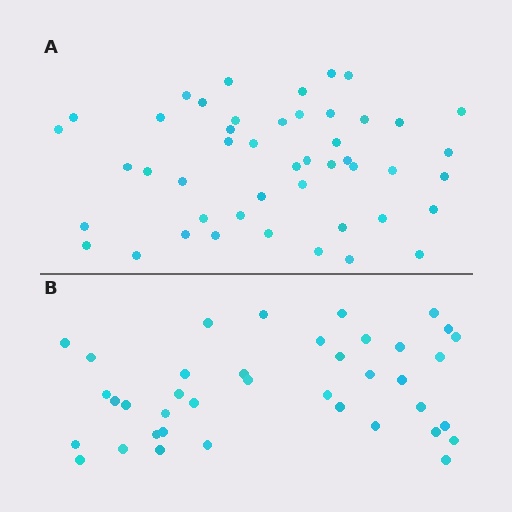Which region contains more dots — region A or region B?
Region A (the top region) has more dots.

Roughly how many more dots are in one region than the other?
Region A has roughly 8 or so more dots than region B.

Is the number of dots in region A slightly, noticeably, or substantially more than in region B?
Region A has only slightly more — the two regions are fairly close. The ratio is roughly 1.2 to 1.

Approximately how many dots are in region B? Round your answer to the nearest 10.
About 40 dots. (The exact count is 39, which rounds to 40.)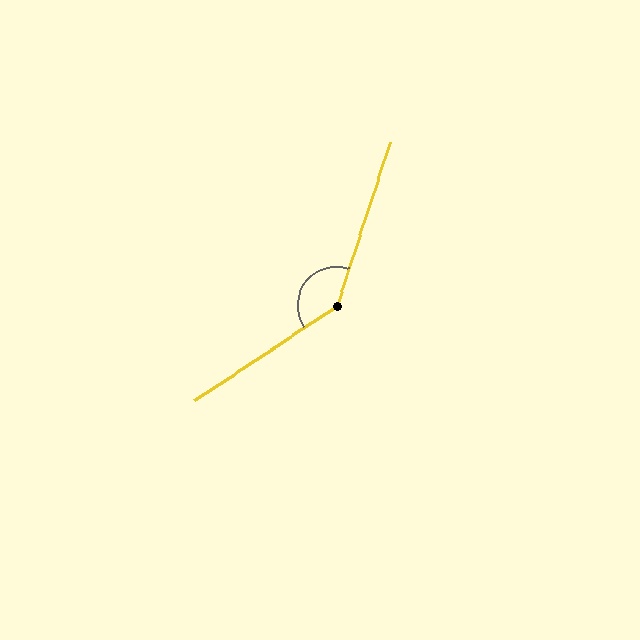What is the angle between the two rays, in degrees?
Approximately 142 degrees.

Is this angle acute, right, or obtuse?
It is obtuse.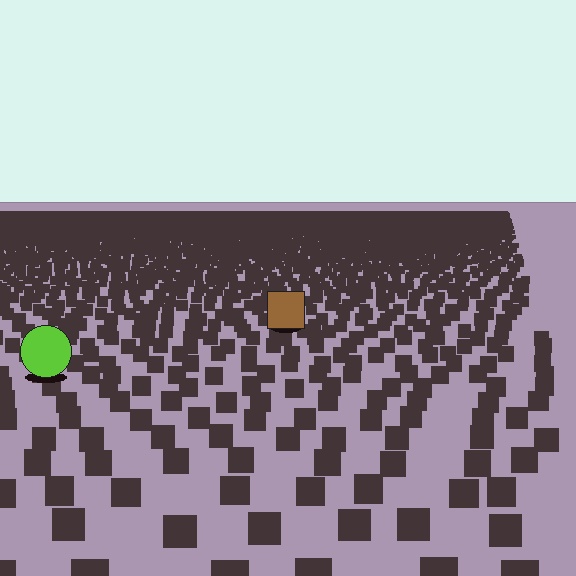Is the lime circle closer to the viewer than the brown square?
Yes. The lime circle is closer — you can tell from the texture gradient: the ground texture is coarser near it.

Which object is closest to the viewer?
The lime circle is closest. The texture marks near it are larger and more spread out.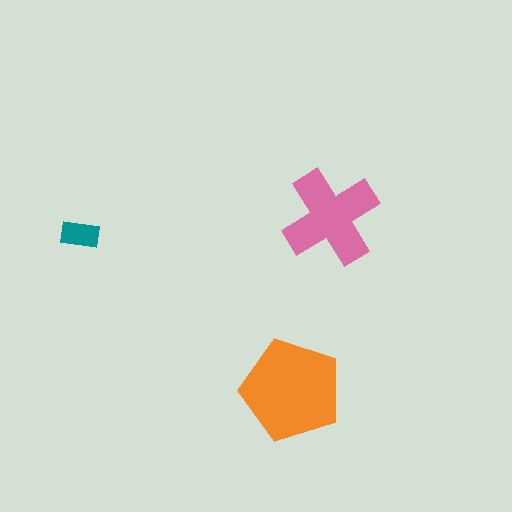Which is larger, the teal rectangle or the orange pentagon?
The orange pentagon.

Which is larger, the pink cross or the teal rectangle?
The pink cross.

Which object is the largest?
The orange pentagon.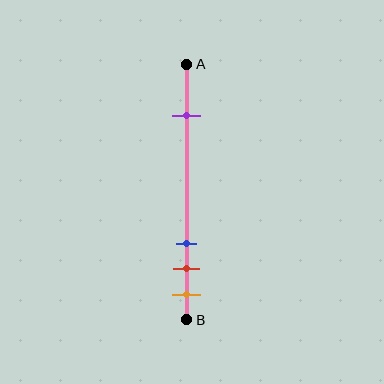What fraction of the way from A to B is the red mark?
The red mark is approximately 80% (0.8) of the way from A to B.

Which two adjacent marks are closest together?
The red and orange marks are the closest adjacent pair.